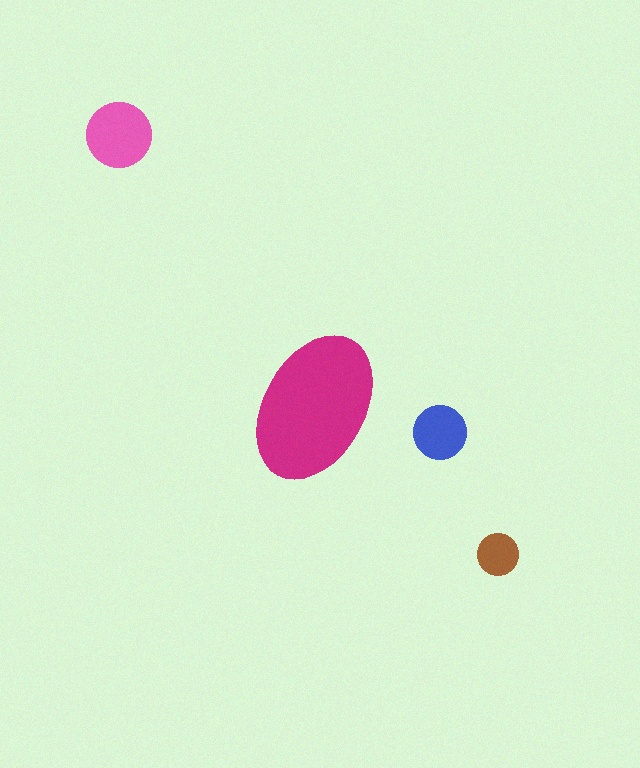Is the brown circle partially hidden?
No, the brown circle is fully visible.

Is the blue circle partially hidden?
No, the blue circle is fully visible.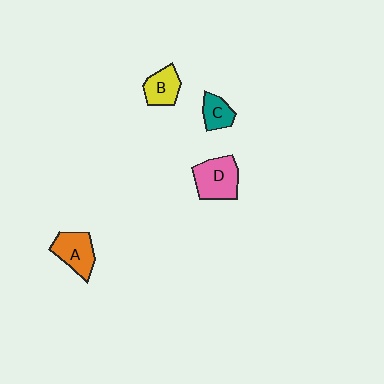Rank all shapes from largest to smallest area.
From largest to smallest: D (pink), A (orange), B (yellow), C (teal).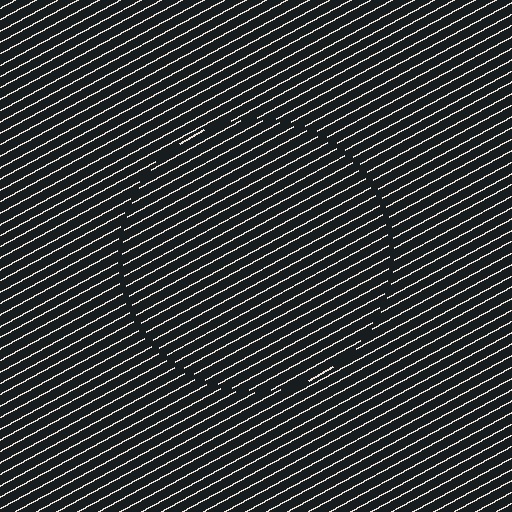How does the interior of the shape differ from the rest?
The interior of the shape contains the same grating, shifted by half a period — the contour is defined by the phase discontinuity where line-ends from the inner and outer gratings abut.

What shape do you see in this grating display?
An illusory circle. The interior of the shape contains the same grating, shifted by half a period — the contour is defined by the phase discontinuity where line-ends from the inner and outer gratings abut.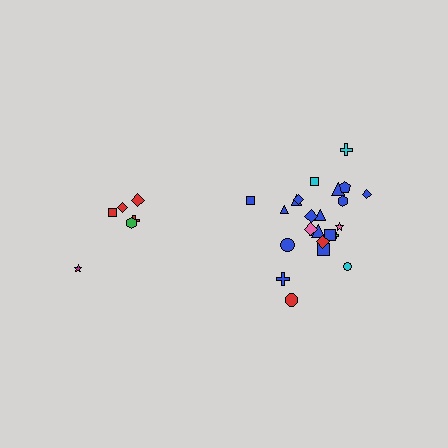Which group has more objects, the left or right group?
The right group.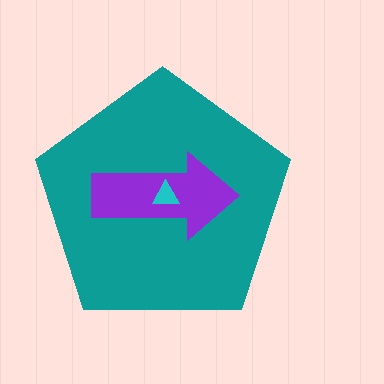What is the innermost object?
The cyan triangle.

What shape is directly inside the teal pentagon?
The purple arrow.